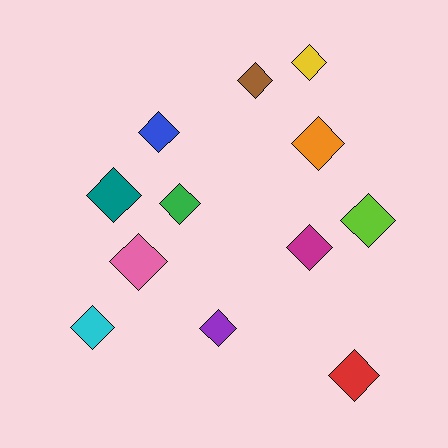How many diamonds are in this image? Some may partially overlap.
There are 12 diamonds.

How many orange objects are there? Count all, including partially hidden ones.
There is 1 orange object.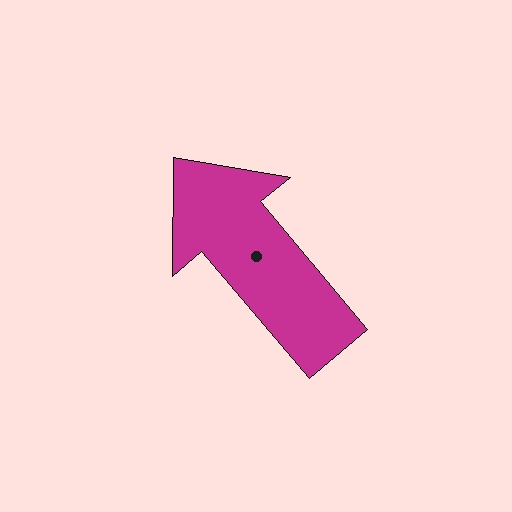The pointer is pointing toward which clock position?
Roughly 11 o'clock.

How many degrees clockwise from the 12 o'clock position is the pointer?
Approximately 320 degrees.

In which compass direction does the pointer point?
Northwest.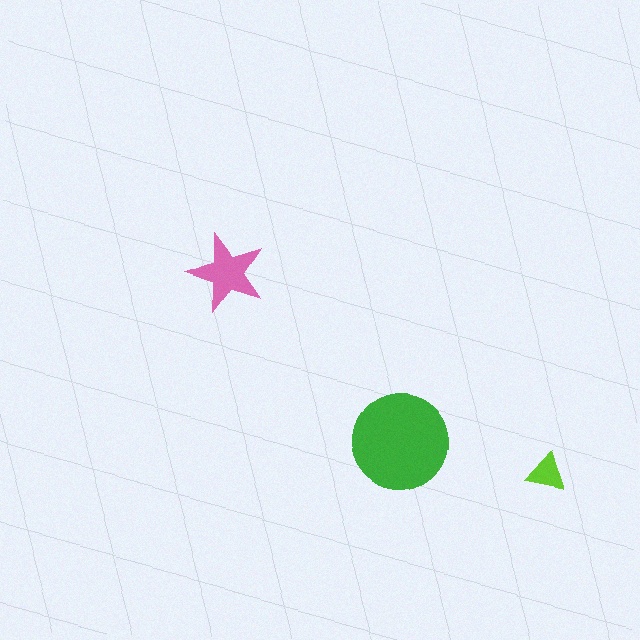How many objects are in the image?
There are 3 objects in the image.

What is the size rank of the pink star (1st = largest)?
2nd.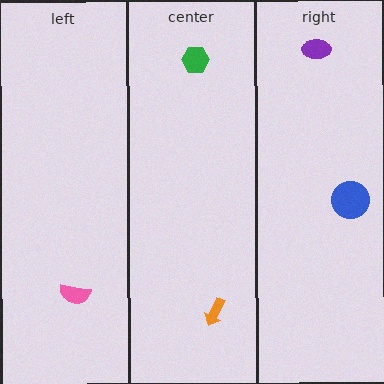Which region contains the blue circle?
The right region.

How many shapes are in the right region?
2.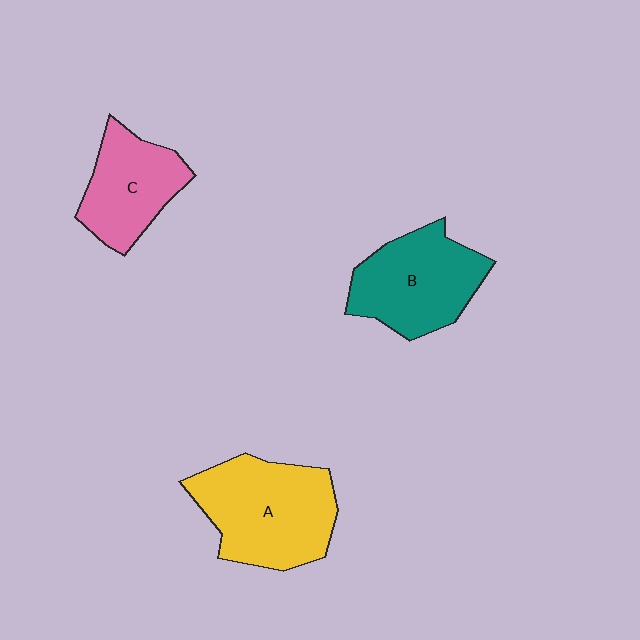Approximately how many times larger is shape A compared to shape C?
Approximately 1.5 times.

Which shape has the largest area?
Shape A (yellow).